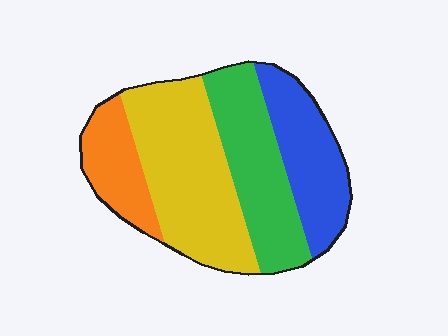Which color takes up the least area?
Orange, at roughly 15%.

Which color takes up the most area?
Yellow, at roughly 35%.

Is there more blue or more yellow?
Yellow.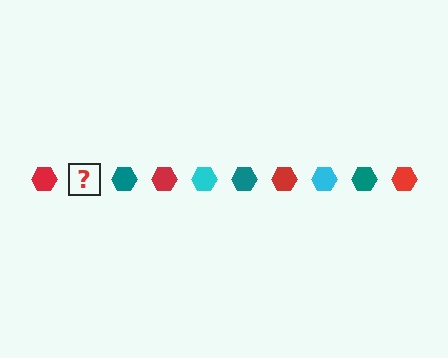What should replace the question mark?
The question mark should be replaced with a cyan hexagon.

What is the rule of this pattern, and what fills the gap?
The rule is that the pattern cycles through red, cyan, teal hexagons. The gap should be filled with a cyan hexagon.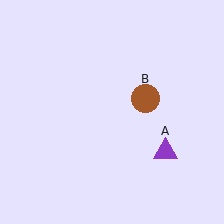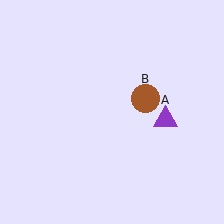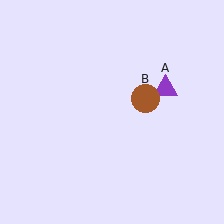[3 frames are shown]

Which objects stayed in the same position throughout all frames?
Brown circle (object B) remained stationary.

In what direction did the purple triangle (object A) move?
The purple triangle (object A) moved up.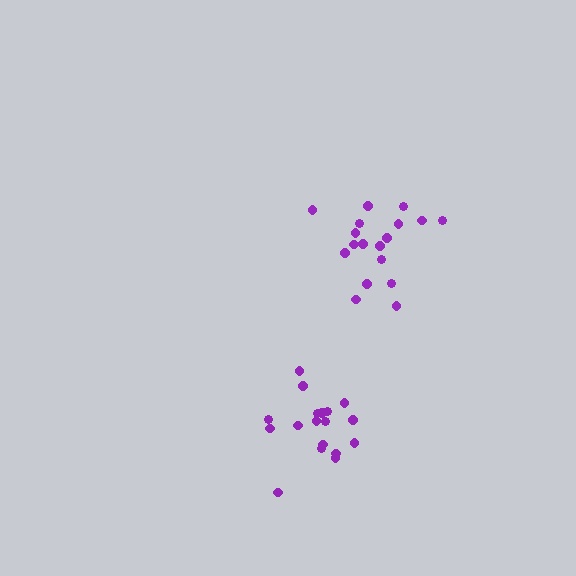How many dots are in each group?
Group 1: 18 dots, Group 2: 18 dots (36 total).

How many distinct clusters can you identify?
There are 2 distinct clusters.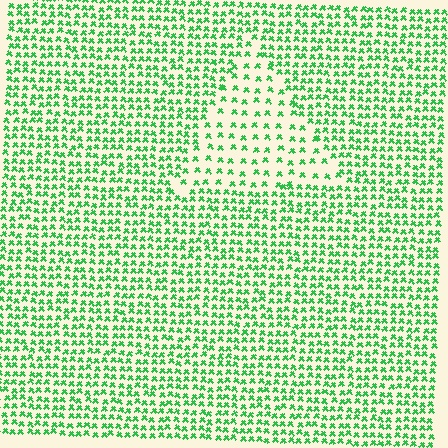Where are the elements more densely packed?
The elements are more densely packed outside the triangle boundary.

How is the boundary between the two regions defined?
The boundary is defined by a change in element density (approximately 2.1x ratio). All elements are the same color, size, and shape.